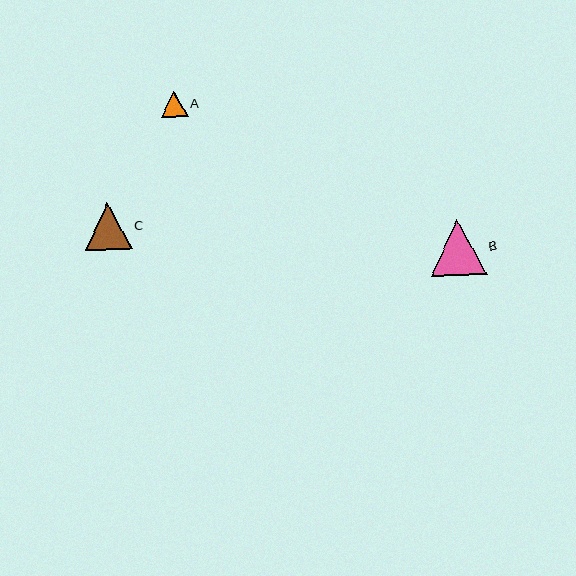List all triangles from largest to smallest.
From largest to smallest: B, C, A.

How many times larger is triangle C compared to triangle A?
Triangle C is approximately 1.8 times the size of triangle A.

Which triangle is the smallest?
Triangle A is the smallest with a size of approximately 26 pixels.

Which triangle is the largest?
Triangle B is the largest with a size of approximately 56 pixels.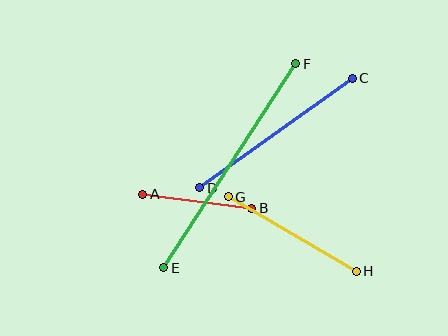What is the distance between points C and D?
The distance is approximately 188 pixels.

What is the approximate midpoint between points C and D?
The midpoint is at approximately (276, 133) pixels.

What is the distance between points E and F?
The distance is approximately 243 pixels.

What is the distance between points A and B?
The distance is approximately 110 pixels.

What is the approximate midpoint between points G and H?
The midpoint is at approximately (292, 234) pixels.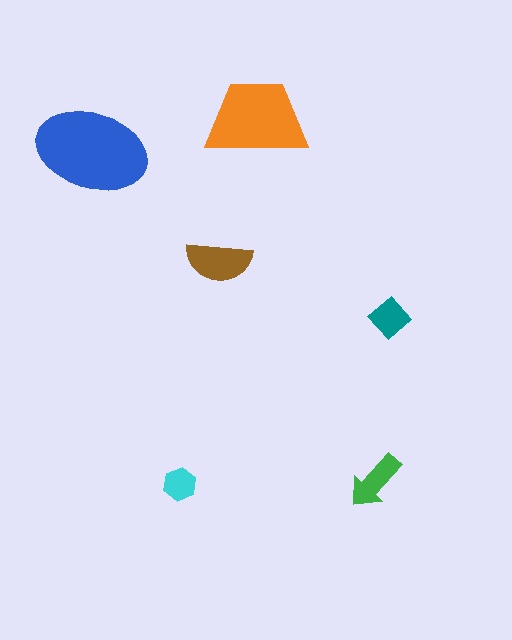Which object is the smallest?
The cyan hexagon.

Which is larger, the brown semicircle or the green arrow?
The brown semicircle.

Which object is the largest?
The blue ellipse.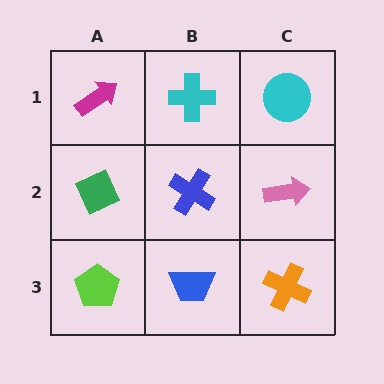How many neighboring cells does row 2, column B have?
4.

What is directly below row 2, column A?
A lime pentagon.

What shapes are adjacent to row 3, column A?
A green diamond (row 2, column A), a blue trapezoid (row 3, column B).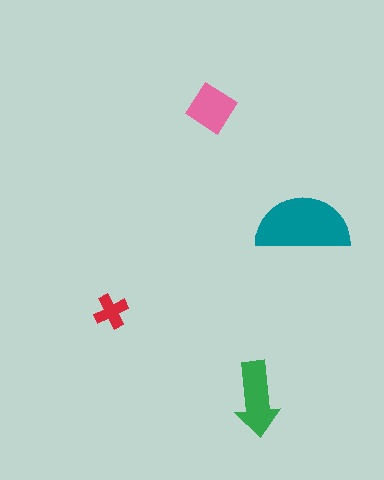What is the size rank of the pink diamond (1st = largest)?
3rd.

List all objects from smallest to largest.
The red cross, the pink diamond, the green arrow, the teal semicircle.